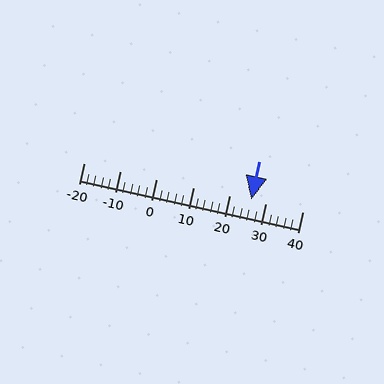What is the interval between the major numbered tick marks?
The major tick marks are spaced 10 units apart.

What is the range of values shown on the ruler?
The ruler shows values from -20 to 40.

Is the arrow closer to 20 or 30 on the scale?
The arrow is closer to 30.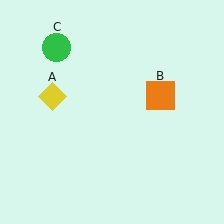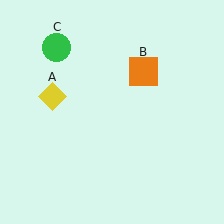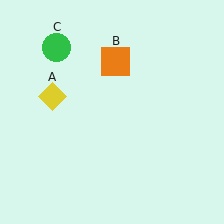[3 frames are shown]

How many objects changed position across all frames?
1 object changed position: orange square (object B).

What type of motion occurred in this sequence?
The orange square (object B) rotated counterclockwise around the center of the scene.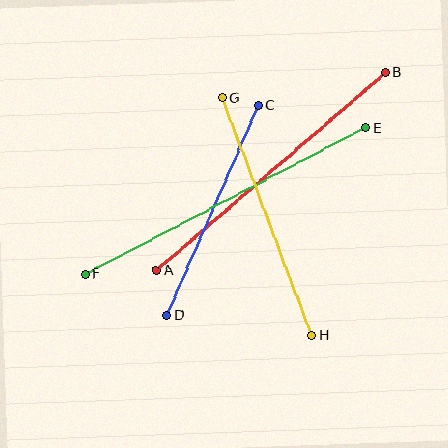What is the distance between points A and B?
The distance is approximately 303 pixels.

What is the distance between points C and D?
The distance is approximately 228 pixels.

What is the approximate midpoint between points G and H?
The midpoint is at approximately (267, 217) pixels.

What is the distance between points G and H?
The distance is approximately 254 pixels.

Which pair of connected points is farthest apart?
Points E and F are farthest apart.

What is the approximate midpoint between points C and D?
The midpoint is at approximately (212, 210) pixels.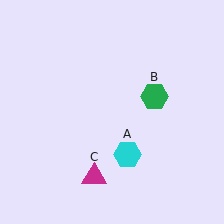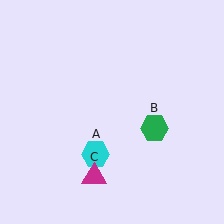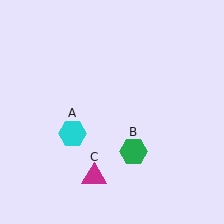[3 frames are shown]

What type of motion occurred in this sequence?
The cyan hexagon (object A), green hexagon (object B) rotated clockwise around the center of the scene.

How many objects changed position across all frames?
2 objects changed position: cyan hexagon (object A), green hexagon (object B).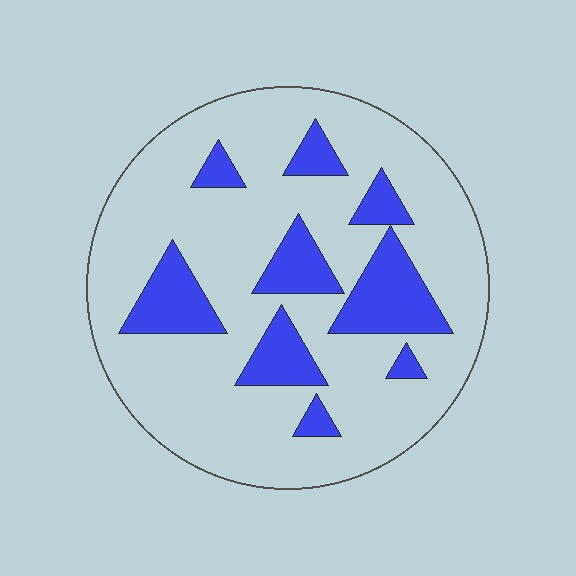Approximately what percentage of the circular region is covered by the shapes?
Approximately 20%.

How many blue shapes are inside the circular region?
9.